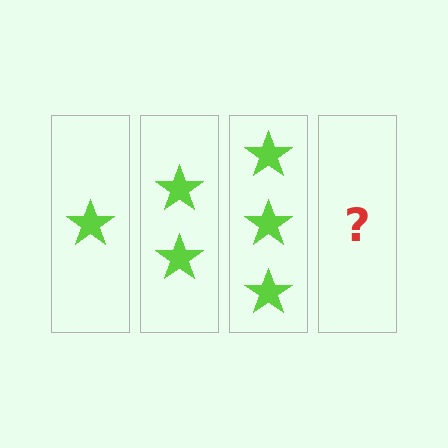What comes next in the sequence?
The next element should be 4 stars.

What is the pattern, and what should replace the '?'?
The pattern is that each step adds one more star. The '?' should be 4 stars.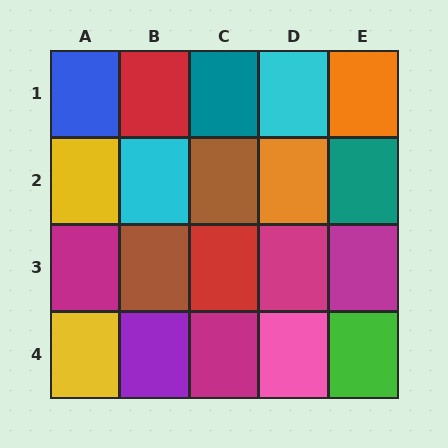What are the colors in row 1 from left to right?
Blue, red, teal, cyan, orange.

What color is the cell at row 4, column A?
Yellow.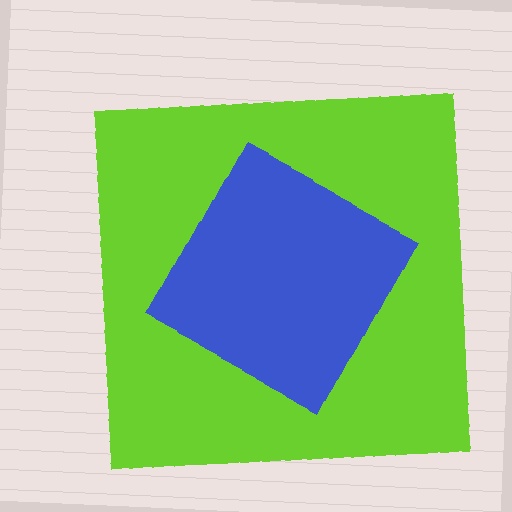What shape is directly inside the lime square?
The blue diamond.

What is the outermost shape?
The lime square.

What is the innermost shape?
The blue diamond.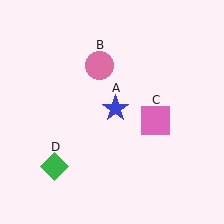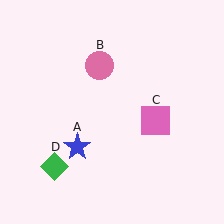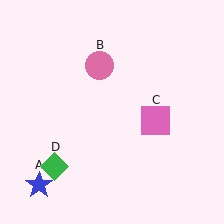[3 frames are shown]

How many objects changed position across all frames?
1 object changed position: blue star (object A).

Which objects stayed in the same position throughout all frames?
Pink circle (object B) and pink square (object C) and green diamond (object D) remained stationary.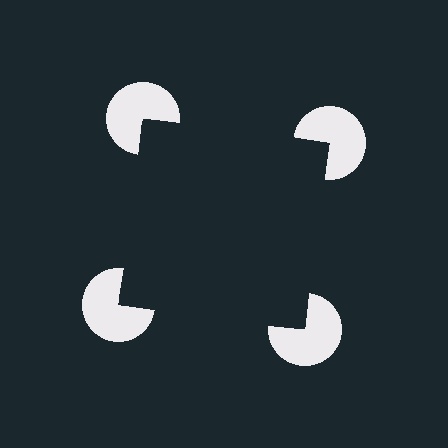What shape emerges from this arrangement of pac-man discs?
An illusory square — its edges are inferred from the aligned wedge cuts in the pac-man discs, not physically drawn.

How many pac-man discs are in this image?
There are 4 — one at each vertex of the illusory square.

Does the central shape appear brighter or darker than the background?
It typically appears slightly darker than the background, even though no actual brightness change is drawn.